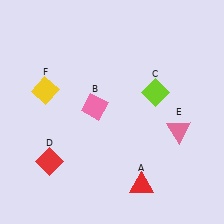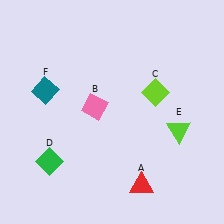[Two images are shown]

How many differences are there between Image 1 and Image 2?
There are 3 differences between the two images.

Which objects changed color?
D changed from red to green. E changed from pink to lime. F changed from yellow to teal.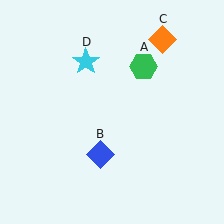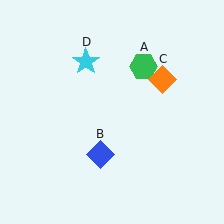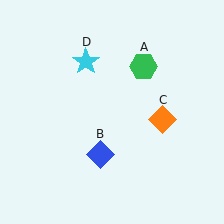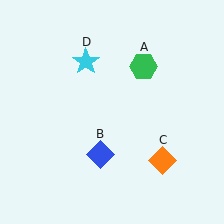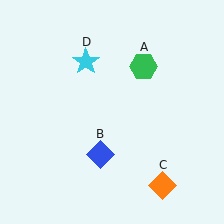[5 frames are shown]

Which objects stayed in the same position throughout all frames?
Green hexagon (object A) and blue diamond (object B) and cyan star (object D) remained stationary.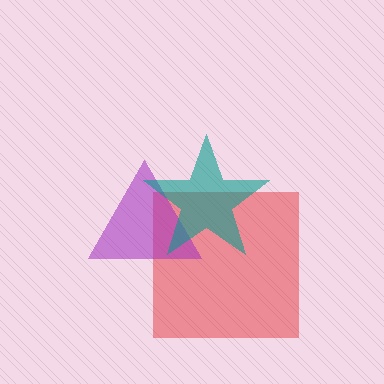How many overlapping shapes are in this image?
There are 3 overlapping shapes in the image.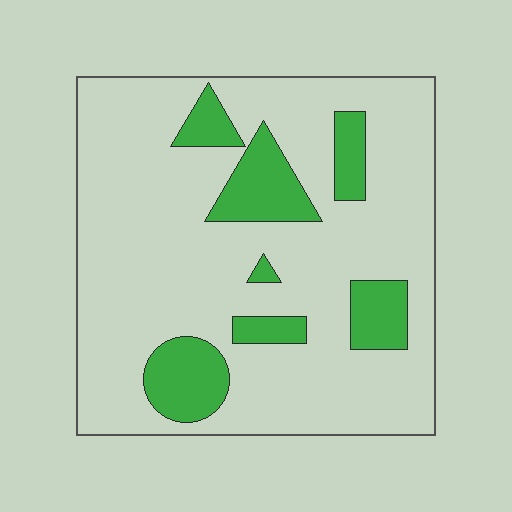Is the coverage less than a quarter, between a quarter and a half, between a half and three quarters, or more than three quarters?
Less than a quarter.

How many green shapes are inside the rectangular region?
7.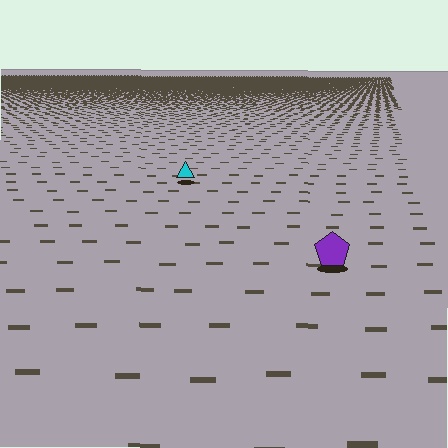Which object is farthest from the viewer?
The cyan triangle is farthest from the viewer. It appears smaller and the ground texture around it is denser.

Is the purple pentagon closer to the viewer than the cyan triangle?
Yes. The purple pentagon is closer — you can tell from the texture gradient: the ground texture is coarser near it.